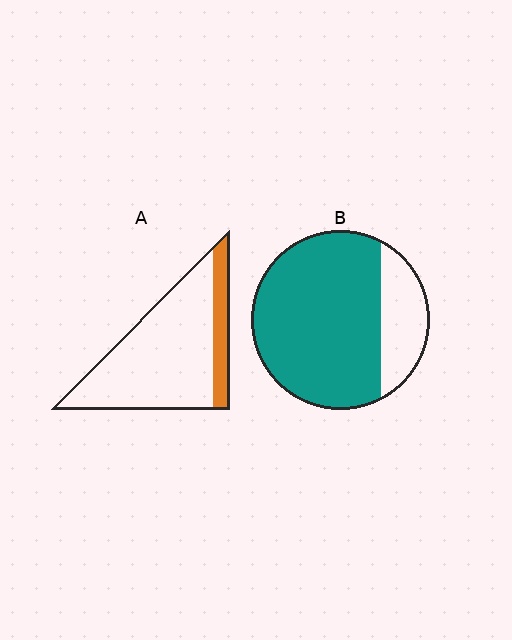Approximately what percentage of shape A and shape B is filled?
A is approximately 20% and B is approximately 80%.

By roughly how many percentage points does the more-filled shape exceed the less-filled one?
By roughly 60 percentage points (B over A).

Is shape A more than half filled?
No.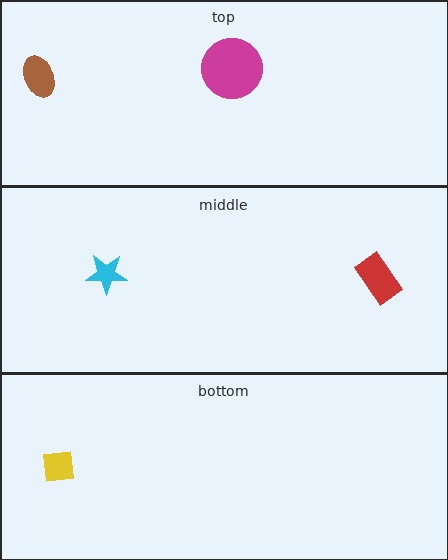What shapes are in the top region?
The brown ellipse, the magenta circle.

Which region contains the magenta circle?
The top region.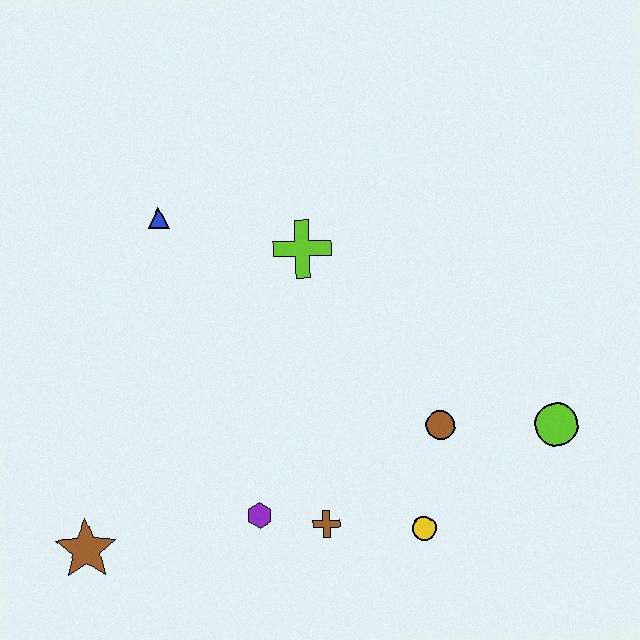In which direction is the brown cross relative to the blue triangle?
The brown cross is below the blue triangle.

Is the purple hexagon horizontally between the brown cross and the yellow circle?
No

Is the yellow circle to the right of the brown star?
Yes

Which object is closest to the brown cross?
The purple hexagon is closest to the brown cross.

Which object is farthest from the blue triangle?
The lime circle is farthest from the blue triangle.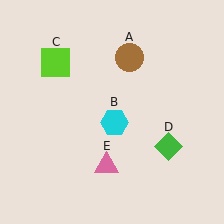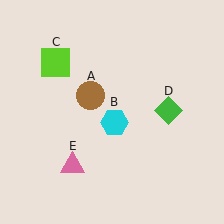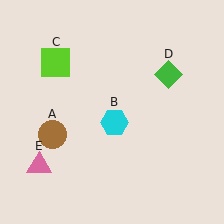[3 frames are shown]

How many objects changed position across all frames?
3 objects changed position: brown circle (object A), green diamond (object D), pink triangle (object E).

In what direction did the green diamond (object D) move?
The green diamond (object D) moved up.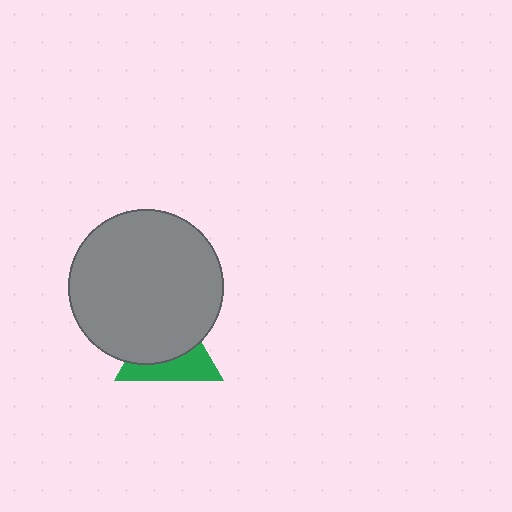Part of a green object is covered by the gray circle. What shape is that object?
It is a triangle.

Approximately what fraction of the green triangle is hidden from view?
Roughly 58% of the green triangle is hidden behind the gray circle.